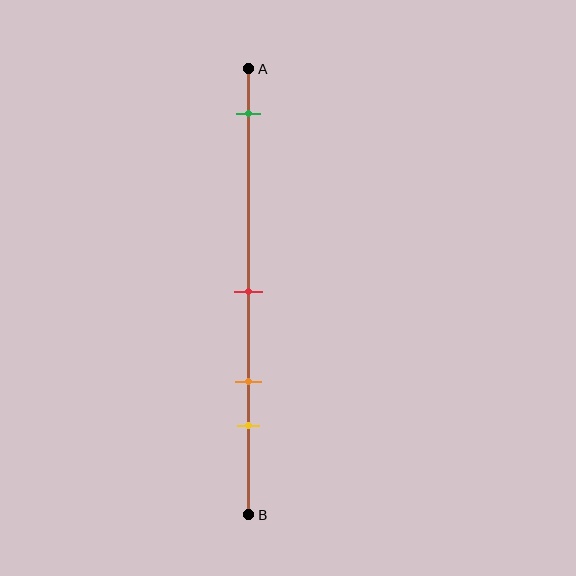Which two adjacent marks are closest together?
The orange and yellow marks are the closest adjacent pair.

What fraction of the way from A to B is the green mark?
The green mark is approximately 10% (0.1) of the way from A to B.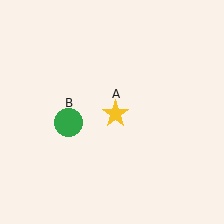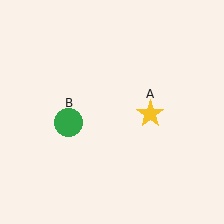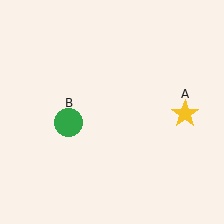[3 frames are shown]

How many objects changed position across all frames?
1 object changed position: yellow star (object A).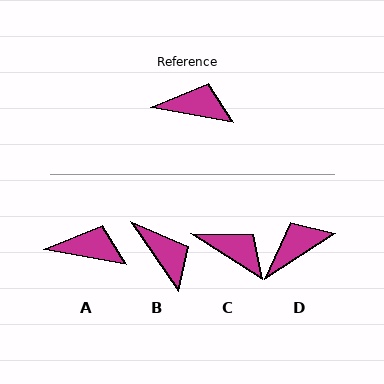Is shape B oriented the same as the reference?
No, it is off by about 45 degrees.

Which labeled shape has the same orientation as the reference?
A.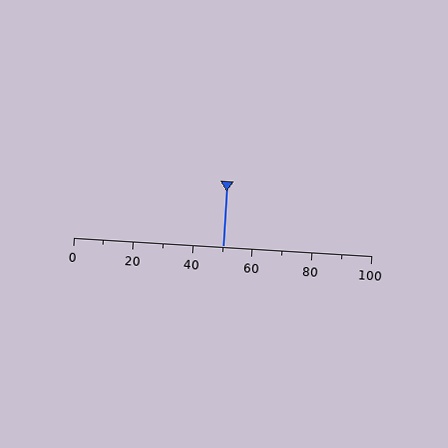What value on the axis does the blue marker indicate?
The marker indicates approximately 50.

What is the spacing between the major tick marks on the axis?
The major ticks are spaced 20 apart.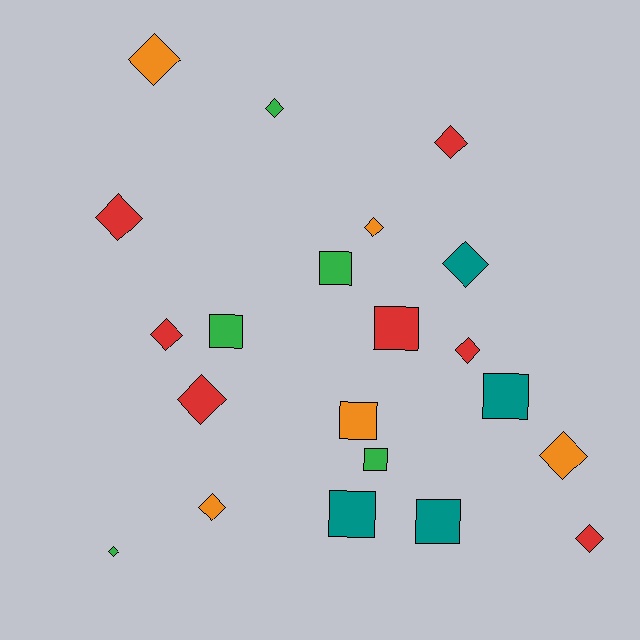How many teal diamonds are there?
There is 1 teal diamond.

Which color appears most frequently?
Red, with 7 objects.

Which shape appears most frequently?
Diamond, with 13 objects.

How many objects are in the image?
There are 21 objects.